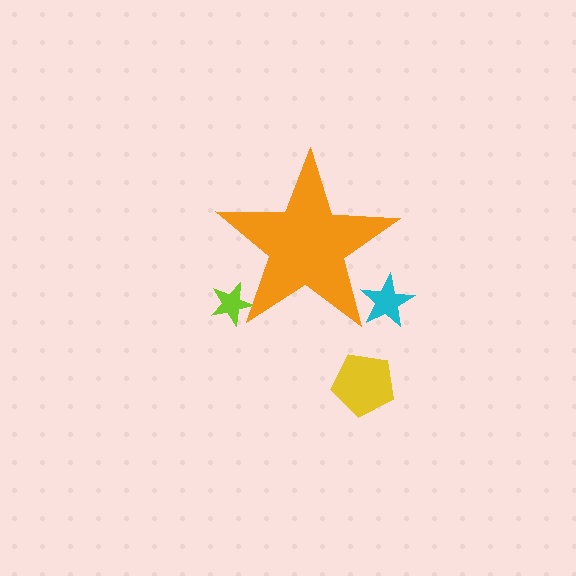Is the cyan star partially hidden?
Yes, the cyan star is partially hidden behind the orange star.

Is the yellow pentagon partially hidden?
No, the yellow pentagon is fully visible.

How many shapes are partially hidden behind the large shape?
2 shapes are partially hidden.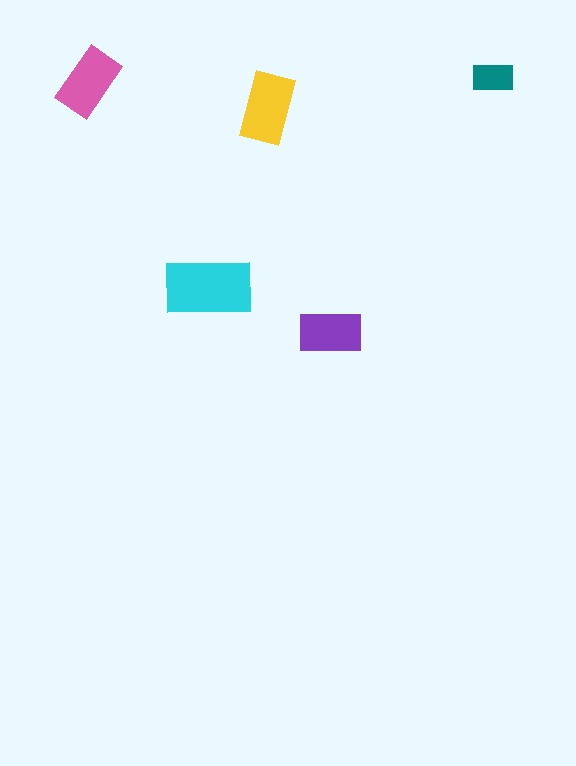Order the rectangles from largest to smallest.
the cyan one, the yellow one, the pink one, the purple one, the teal one.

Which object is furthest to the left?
The pink rectangle is leftmost.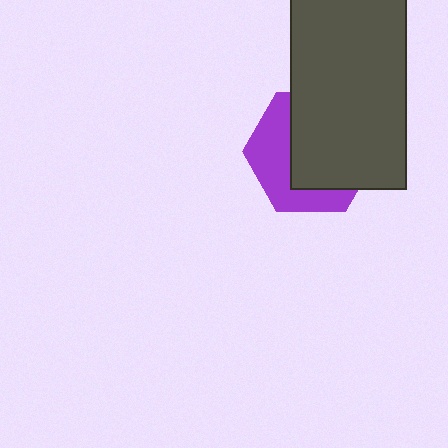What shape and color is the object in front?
The object in front is a dark gray rectangle.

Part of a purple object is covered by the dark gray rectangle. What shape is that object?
It is a hexagon.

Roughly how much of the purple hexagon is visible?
A small part of it is visible (roughly 40%).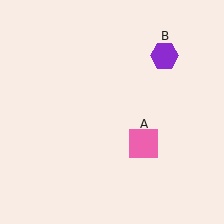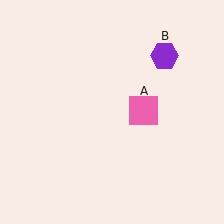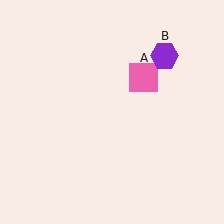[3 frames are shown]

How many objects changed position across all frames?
1 object changed position: pink square (object A).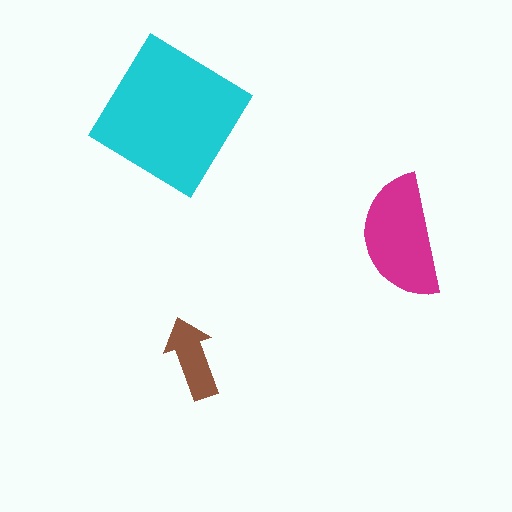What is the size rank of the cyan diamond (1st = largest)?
1st.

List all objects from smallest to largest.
The brown arrow, the magenta semicircle, the cyan diamond.